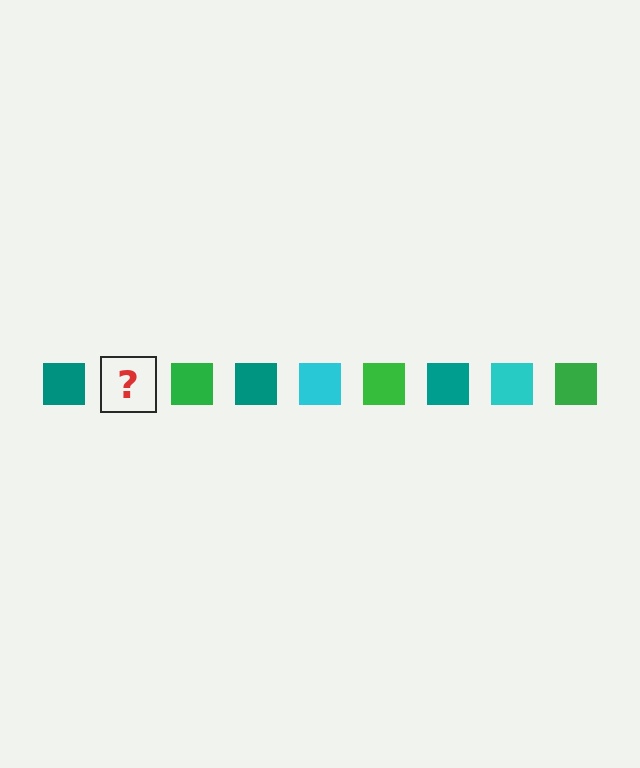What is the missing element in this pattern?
The missing element is a cyan square.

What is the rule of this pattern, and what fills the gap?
The rule is that the pattern cycles through teal, cyan, green squares. The gap should be filled with a cyan square.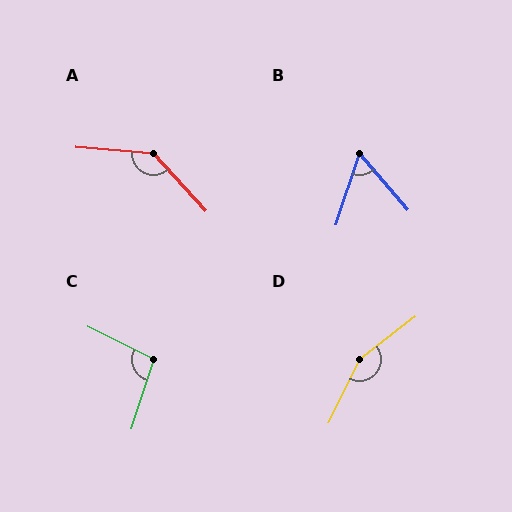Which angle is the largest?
D, at approximately 154 degrees.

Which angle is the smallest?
B, at approximately 59 degrees.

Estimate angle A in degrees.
Approximately 137 degrees.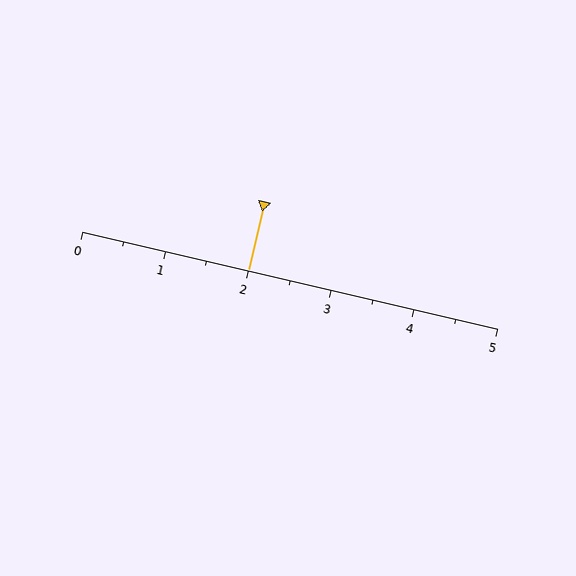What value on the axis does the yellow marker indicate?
The marker indicates approximately 2.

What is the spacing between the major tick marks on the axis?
The major ticks are spaced 1 apart.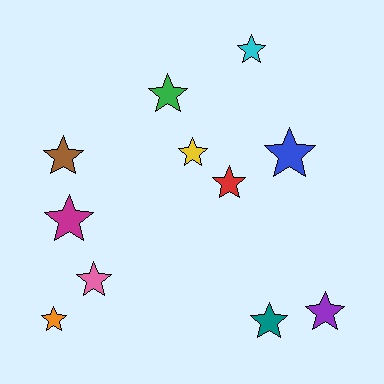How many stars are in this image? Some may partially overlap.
There are 11 stars.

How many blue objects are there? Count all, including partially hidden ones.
There is 1 blue object.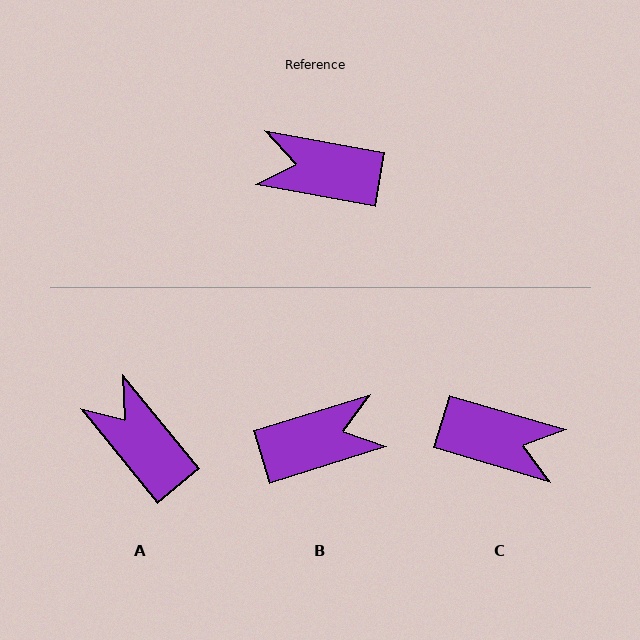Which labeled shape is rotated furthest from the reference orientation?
C, about 174 degrees away.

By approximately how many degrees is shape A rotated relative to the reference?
Approximately 41 degrees clockwise.